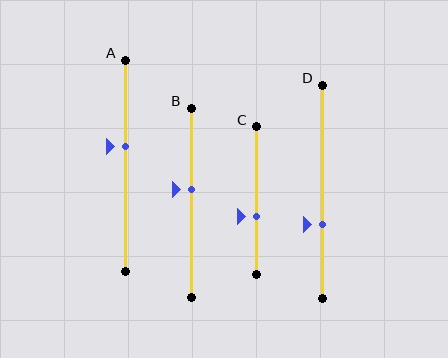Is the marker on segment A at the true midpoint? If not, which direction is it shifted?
No, the marker on segment A is shifted upward by about 9% of the segment length.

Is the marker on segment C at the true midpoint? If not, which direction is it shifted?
No, the marker on segment C is shifted downward by about 11% of the segment length.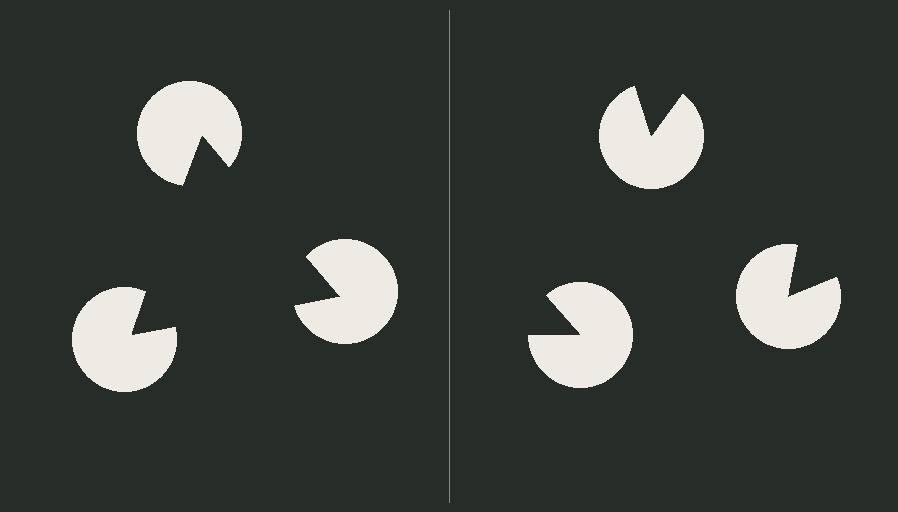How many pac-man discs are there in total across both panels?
6 — 3 on each side.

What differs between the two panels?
The pac-man discs are positioned identically on both sides; only the wedge orientations differ. On the left they align to a triangle; on the right they are misaligned.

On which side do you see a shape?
An illusory triangle appears on the left side. On the right side the wedge cuts are rotated, so no coherent shape forms.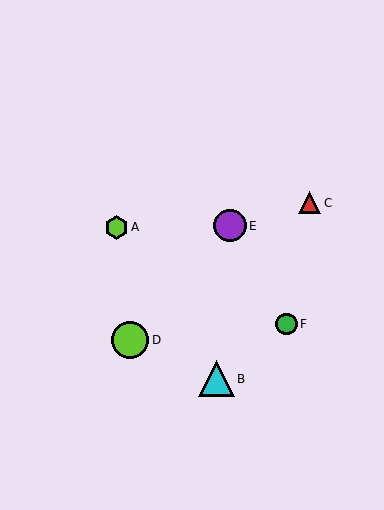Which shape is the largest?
The lime circle (labeled D) is the largest.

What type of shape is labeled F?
Shape F is a green circle.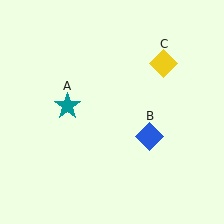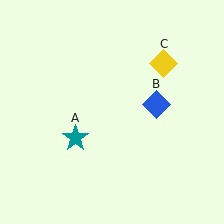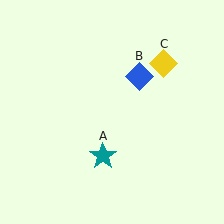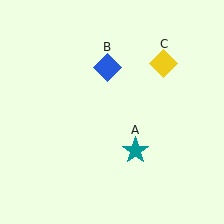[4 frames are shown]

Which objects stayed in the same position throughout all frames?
Yellow diamond (object C) remained stationary.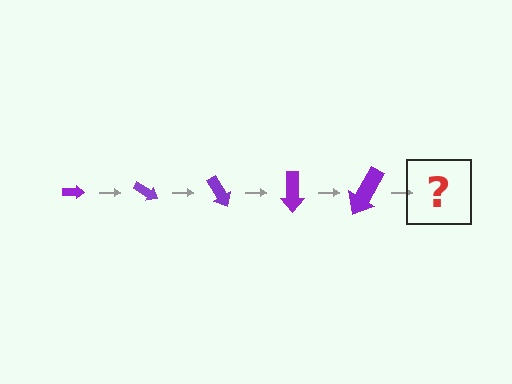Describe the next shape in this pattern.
It should be an arrow, larger than the previous one and rotated 150 degrees from the start.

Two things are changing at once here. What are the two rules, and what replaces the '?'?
The two rules are that the arrow grows larger each step and it rotates 30 degrees each step. The '?' should be an arrow, larger than the previous one and rotated 150 degrees from the start.